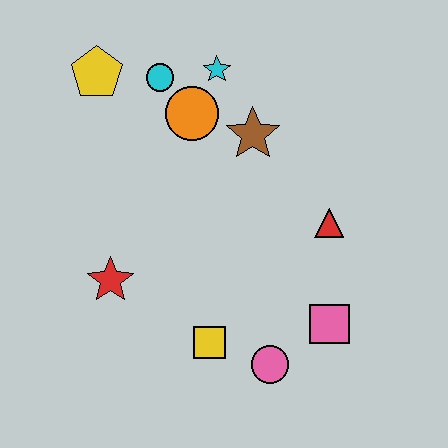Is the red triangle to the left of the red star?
No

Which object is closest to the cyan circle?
The orange circle is closest to the cyan circle.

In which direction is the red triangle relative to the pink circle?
The red triangle is above the pink circle.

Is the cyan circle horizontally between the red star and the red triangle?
Yes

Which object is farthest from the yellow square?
The yellow pentagon is farthest from the yellow square.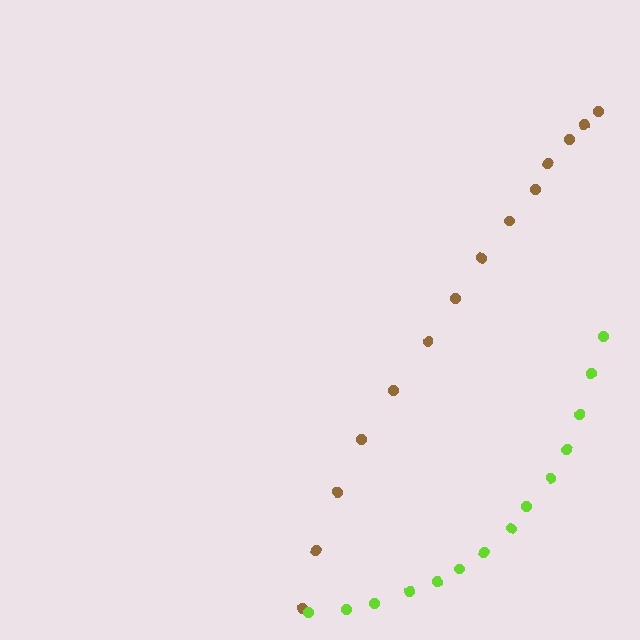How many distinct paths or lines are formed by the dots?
There are 2 distinct paths.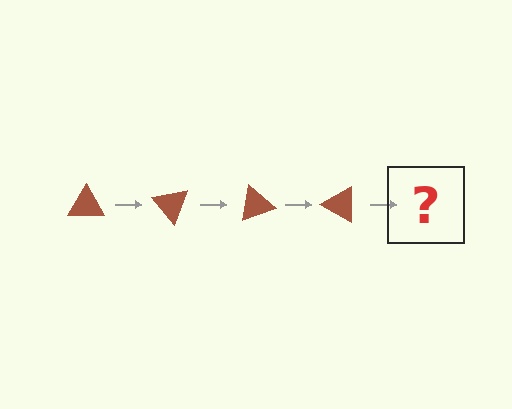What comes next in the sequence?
The next element should be a brown triangle rotated 200 degrees.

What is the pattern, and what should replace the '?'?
The pattern is that the triangle rotates 50 degrees each step. The '?' should be a brown triangle rotated 200 degrees.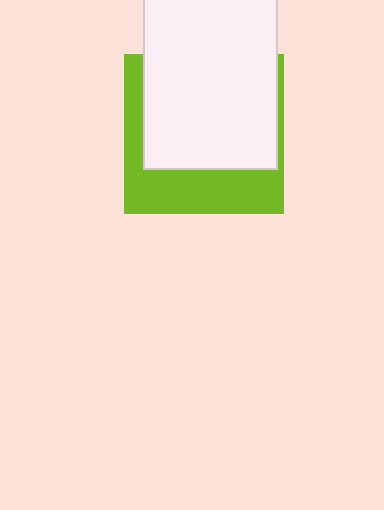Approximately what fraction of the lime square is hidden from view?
Roughly 61% of the lime square is hidden behind the white rectangle.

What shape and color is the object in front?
The object in front is a white rectangle.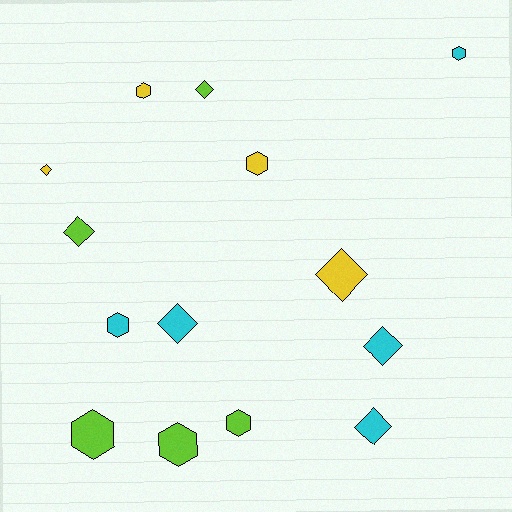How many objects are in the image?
There are 14 objects.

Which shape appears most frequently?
Diamond, with 7 objects.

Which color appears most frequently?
Cyan, with 5 objects.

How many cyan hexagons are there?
There are 2 cyan hexagons.